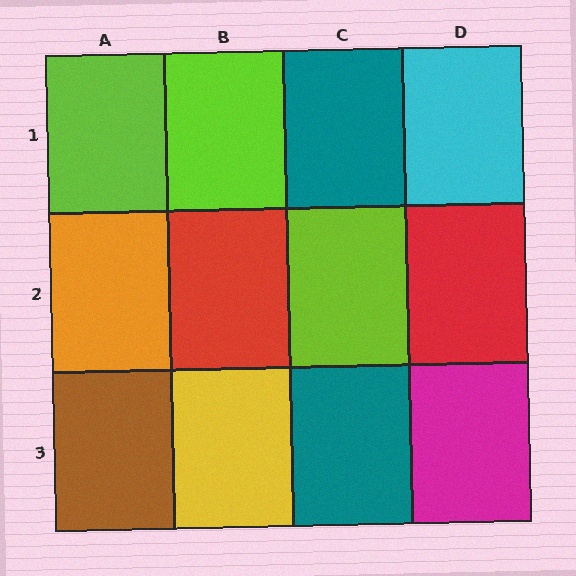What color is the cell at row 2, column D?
Red.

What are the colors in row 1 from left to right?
Lime, lime, teal, cyan.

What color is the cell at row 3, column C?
Teal.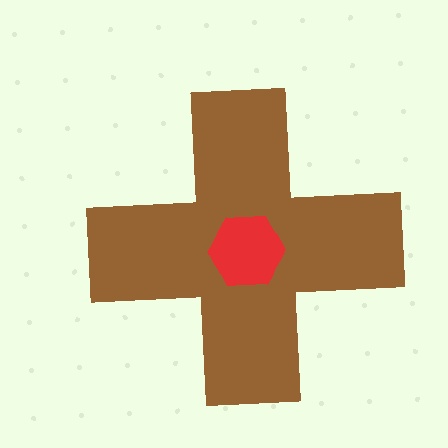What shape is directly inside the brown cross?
The red hexagon.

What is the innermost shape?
The red hexagon.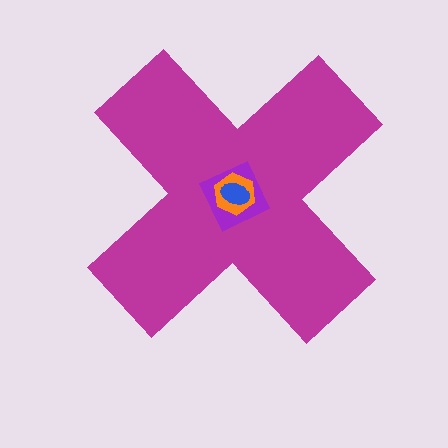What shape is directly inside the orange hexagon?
The blue ellipse.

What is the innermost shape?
The blue ellipse.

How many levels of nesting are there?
4.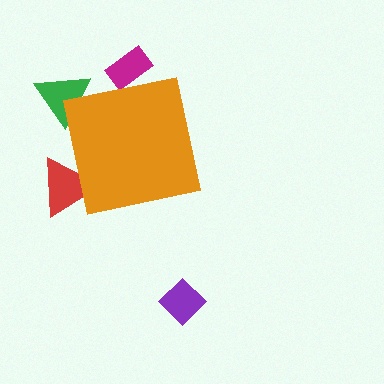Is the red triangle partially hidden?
Yes, the red triangle is partially hidden behind the orange square.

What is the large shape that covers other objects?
An orange square.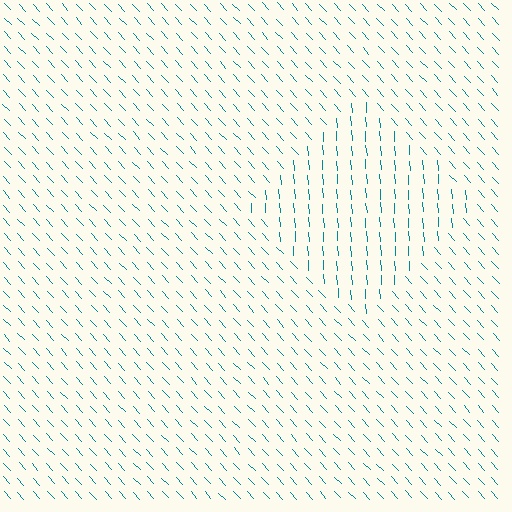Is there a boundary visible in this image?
Yes, there is a texture boundary formed by a change in line orientation.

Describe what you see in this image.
The image is filled with small teal line segments. A diamond region in the image has lines oriented differently from the surrounding lines, creating a visible texture boundary.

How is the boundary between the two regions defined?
The boundary is defined purely by a change in line orientation (approximately 38 degrees difference). All lines are the same color and thickness.